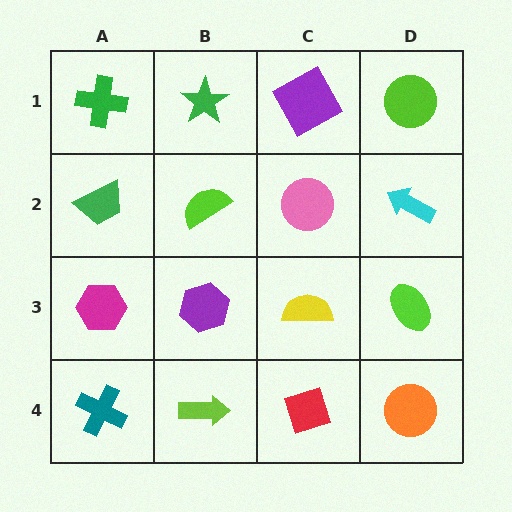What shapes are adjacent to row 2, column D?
A lime circle (row 1, column D), a lime ellipse (row 3, column D), a pink circle (row 2, column C).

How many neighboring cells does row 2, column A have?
3.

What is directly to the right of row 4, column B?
A red diamond.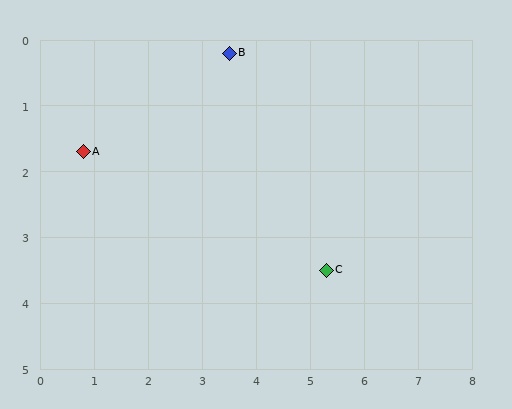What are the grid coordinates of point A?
Point A is at approximately (0.8, 1.7).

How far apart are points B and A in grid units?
Points B and A are about 3.1 grid units apart.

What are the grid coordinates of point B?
Point B is at approximately (3.5, 0.2).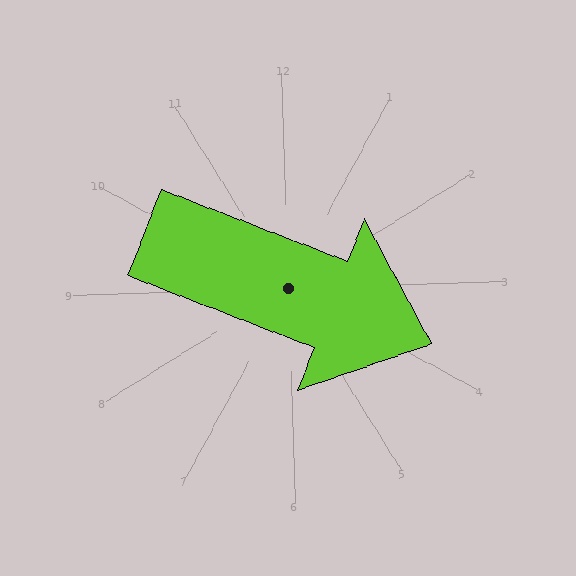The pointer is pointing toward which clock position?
Roughly 4 o'clock.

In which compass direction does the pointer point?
Southeast.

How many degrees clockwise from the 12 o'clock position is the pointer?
Approximately 113 degrees.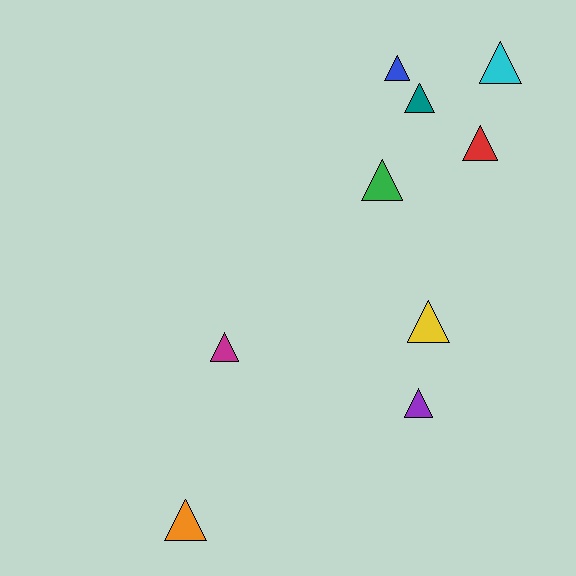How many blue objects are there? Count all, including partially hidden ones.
There is 1 blue object.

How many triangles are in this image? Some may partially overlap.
There are 9 triangles.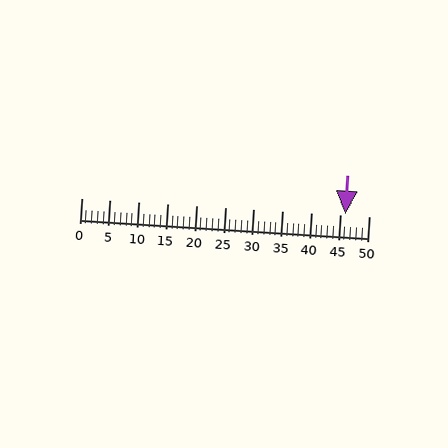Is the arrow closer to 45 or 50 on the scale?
The arrow is closer to 45.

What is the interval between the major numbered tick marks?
The major tick marks are spaced 5 units apart.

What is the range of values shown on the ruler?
The ruler shows values from 0 to 50.